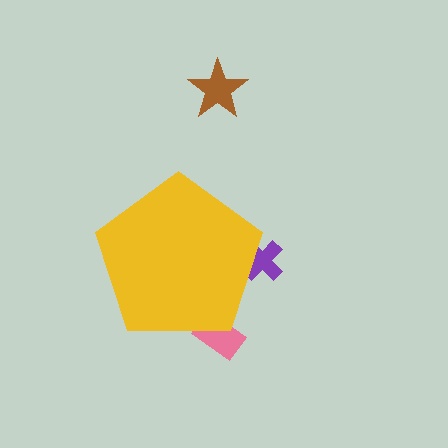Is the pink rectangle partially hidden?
Yes, the pink rectangle is partially hidden behind the yellow pentagon.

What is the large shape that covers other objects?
A yellow pentagon.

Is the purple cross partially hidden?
Yes, the purple cross is partially hidden behind the yellow pentagon.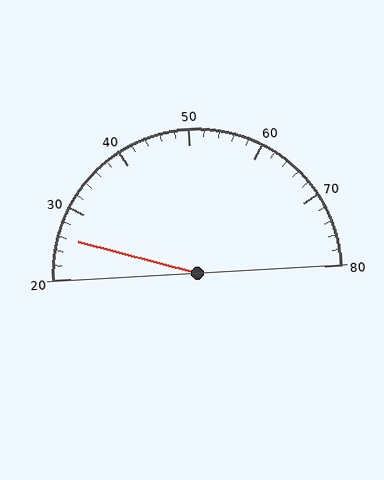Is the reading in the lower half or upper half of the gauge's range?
The reading is in the lower half of the range (20 to 80).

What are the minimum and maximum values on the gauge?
The gauge ranges from 20 to 80.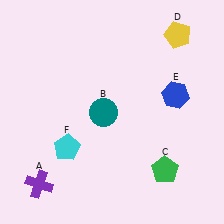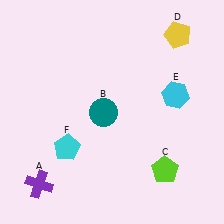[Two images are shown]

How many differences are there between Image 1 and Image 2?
There are 2 differences between the two images.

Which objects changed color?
C changed from green to lime. E changed from blue to cyan.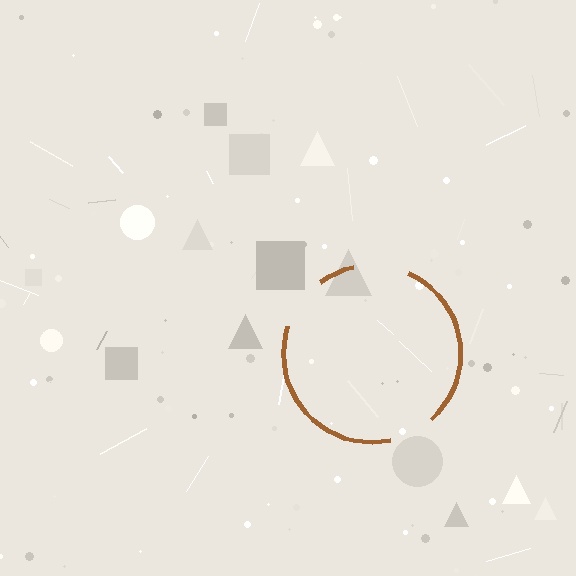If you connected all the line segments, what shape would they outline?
They would outline a circle.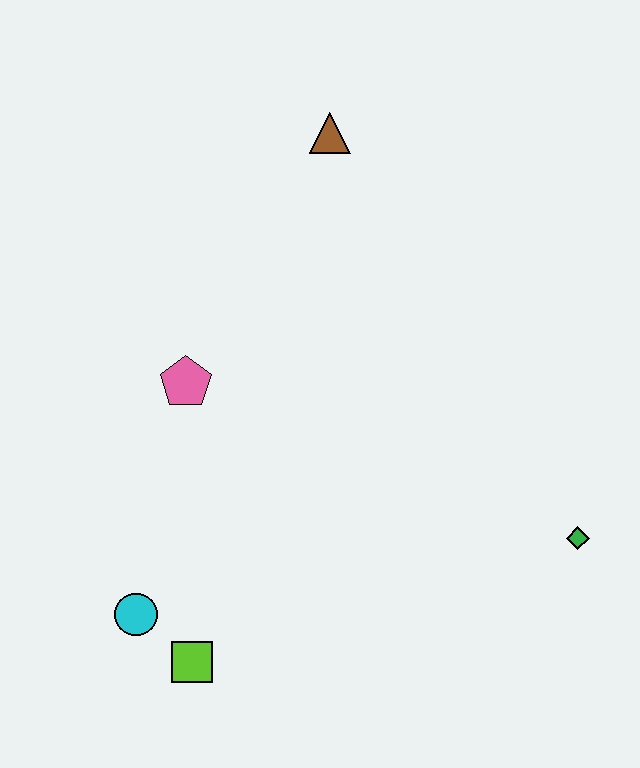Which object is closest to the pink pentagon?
The cyan circle is closest to the pink pentagon.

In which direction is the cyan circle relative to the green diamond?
The cyan circle is to the left of the green diamond.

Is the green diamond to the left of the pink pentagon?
No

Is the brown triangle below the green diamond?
No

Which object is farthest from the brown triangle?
The lime square is farthest from the brown triangle.